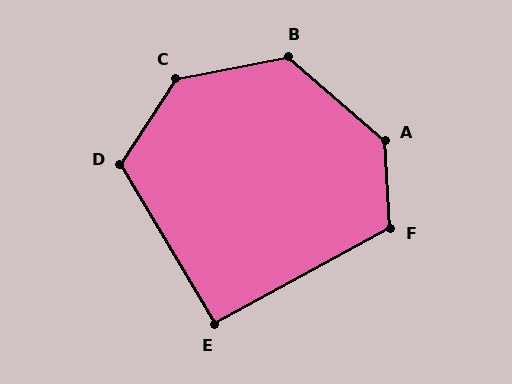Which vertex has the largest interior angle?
A, at approximately 134 degrees.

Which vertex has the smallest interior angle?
E, at approximately 92 degrees.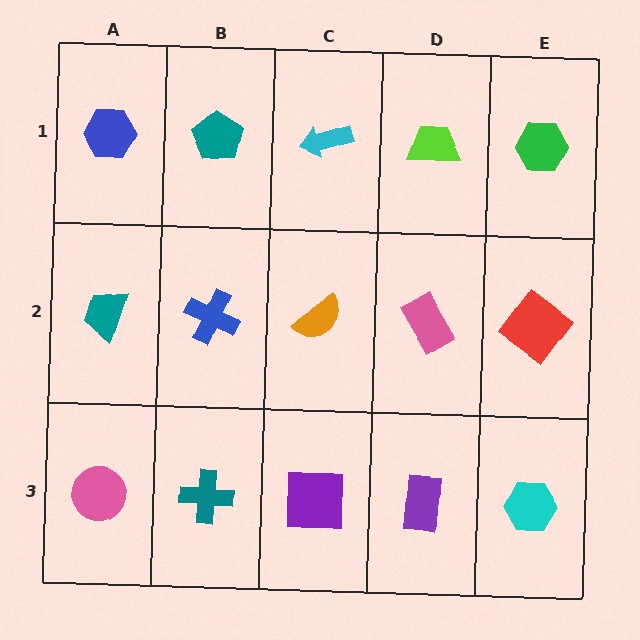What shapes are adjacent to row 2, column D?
A lime trapezoid (row 1, column D), a purple rectangle (row 3, column D), an orange semicircle (row 2, column C), a red diamond (row 2, column E).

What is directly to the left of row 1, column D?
A cyan arrow.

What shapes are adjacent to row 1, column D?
A pink rectangle (row 2, column D), a cyan arrow (row 1, column C), a green hexagon (row 1, column E).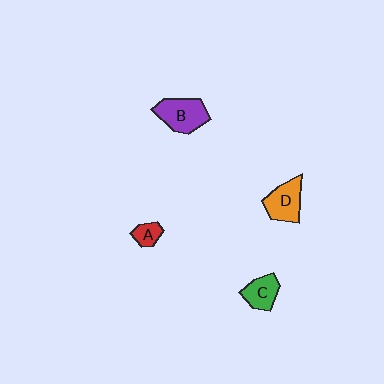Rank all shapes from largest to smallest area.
From largest to smallest: B (purple), D (orange), C (green), A (red).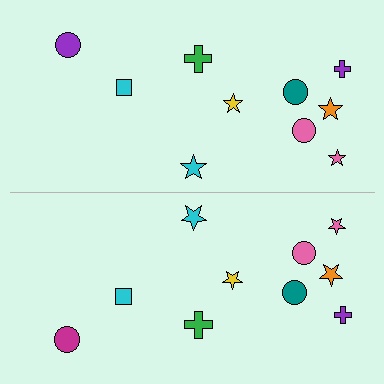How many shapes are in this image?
There are 20 shapes in this image.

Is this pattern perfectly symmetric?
No, the pattern is not perfectly symmetric. The magenta circle on the bottom side breaks the symmetry — its mirror counterpart is purple.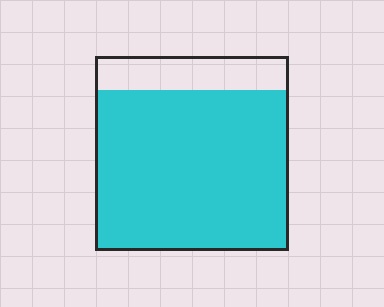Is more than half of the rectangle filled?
Yes.